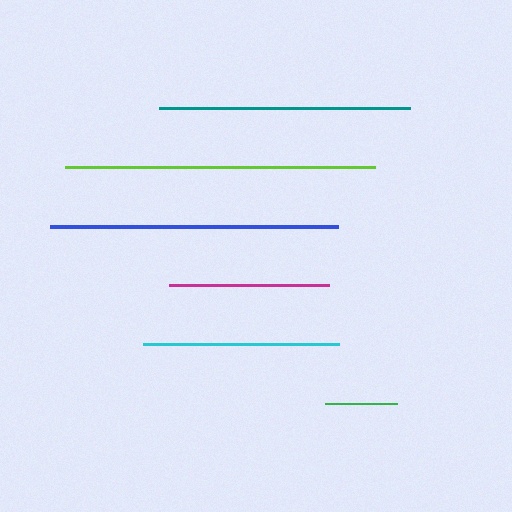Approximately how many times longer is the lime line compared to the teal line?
The lime line is approximately 1.2 times the length of the teal line.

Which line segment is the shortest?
The green line is the shortest at approximately 72 pixels.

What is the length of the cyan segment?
The cyan segment is approximately 196 pixels long.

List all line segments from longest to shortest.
From longest to shortest: lime, blue, teal, cyan, magenta, green.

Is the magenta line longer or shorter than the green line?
The magenta line is longer than the green line.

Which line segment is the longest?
The lime line is the longest at approximately 310 pixels.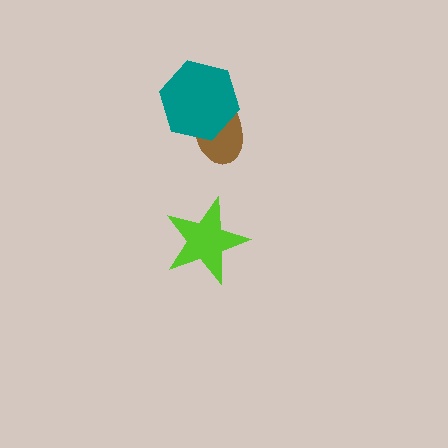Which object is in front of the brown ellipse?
The teal hexagon is in front of the brown ellipse.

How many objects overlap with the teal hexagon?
1 object overlaps with the teal hexagon.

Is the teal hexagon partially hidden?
No, no other shape covers it.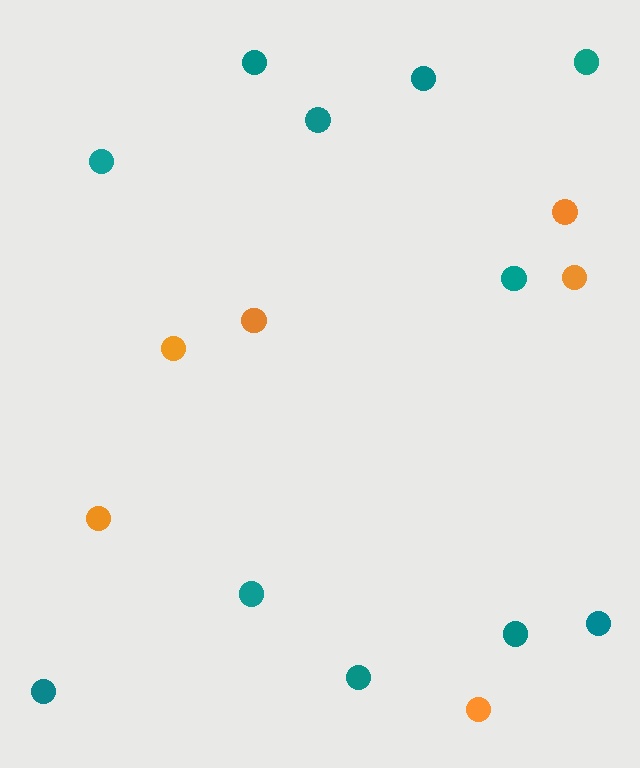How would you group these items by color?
There are 2 groups: one group of orange circles (6) and one group of teal circles (11).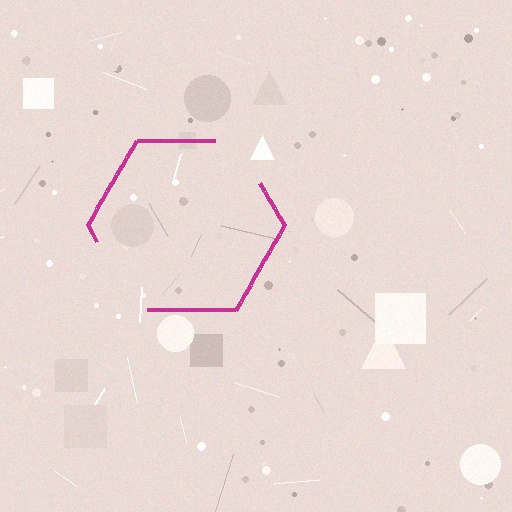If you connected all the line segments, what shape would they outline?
They would outline a hexagon.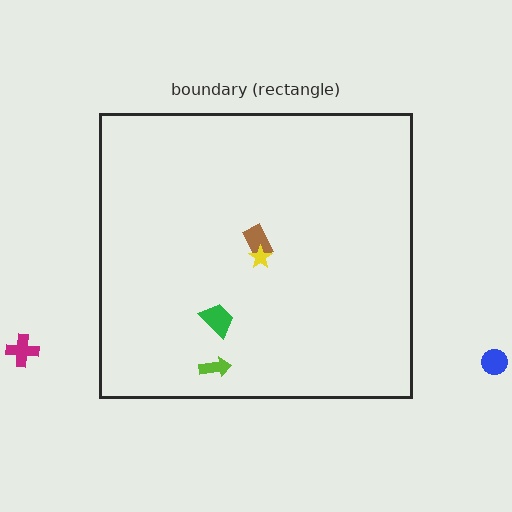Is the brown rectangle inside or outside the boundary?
Inside.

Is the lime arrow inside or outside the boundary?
Inside.